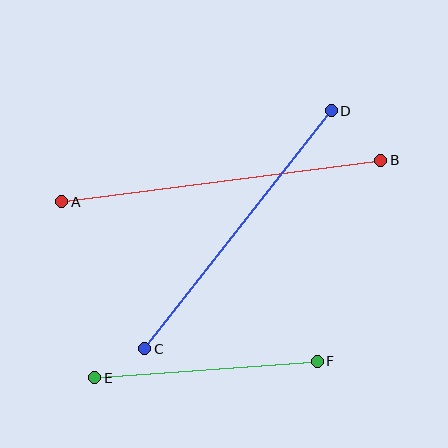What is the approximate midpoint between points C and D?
The midpoint is at approximately (238, 230) pixels.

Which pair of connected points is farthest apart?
Points A and B are farthest apart.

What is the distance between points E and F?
The distance is approximately 223 pixels.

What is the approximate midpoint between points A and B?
The midpoint is at approximately (221, 181) pixels.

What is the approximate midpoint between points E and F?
The midpoint is at approximately (206, 370) pixels.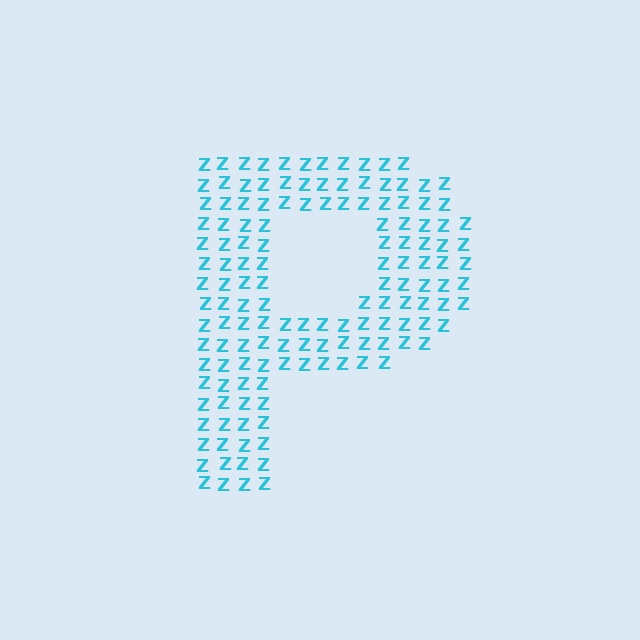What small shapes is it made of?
It is made of small letter Z's.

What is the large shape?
The large shape is the letter P.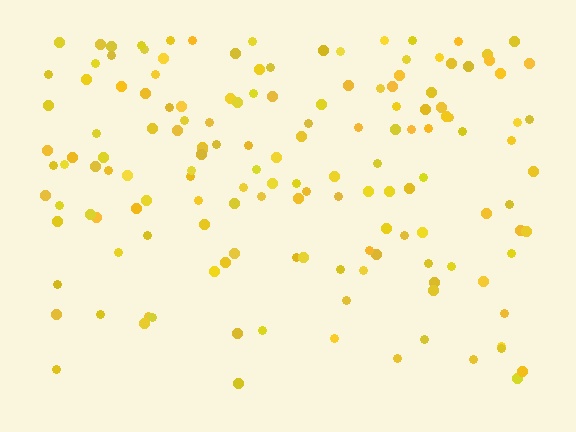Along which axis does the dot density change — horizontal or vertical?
Vertical.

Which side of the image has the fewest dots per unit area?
The bottom.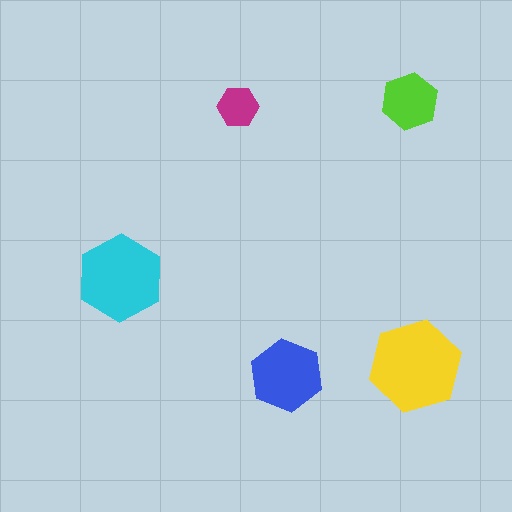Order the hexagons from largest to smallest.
the yellow one, the cyan one, the blue one, the lime one, the magenta one.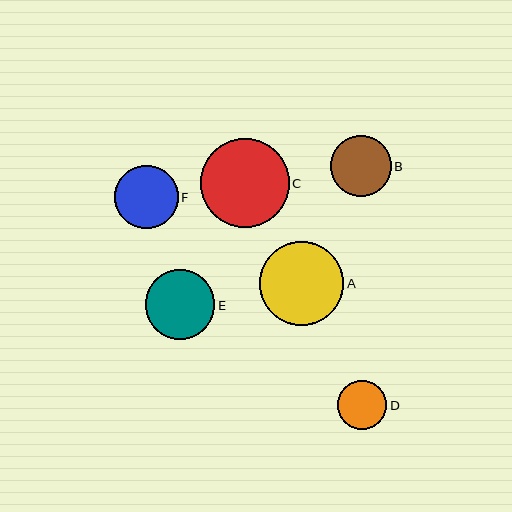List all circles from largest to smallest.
From largest to smallest: C, A, E, F, B, D.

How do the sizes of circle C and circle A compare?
Circle C and circle A are approximately the same size.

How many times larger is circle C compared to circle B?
Circle C is approximately 1.4 times the size of circle B.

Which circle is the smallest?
Circle D is the smallest with a size of approximately 49 pixels.